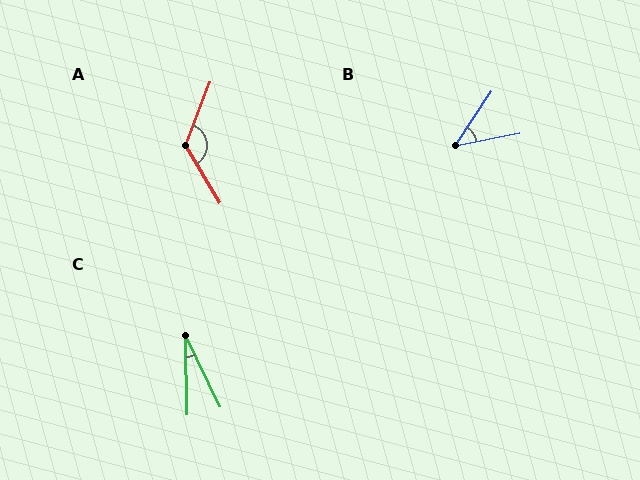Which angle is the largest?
A, at approximately 128 degrees.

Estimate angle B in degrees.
Approximately 46 degrees.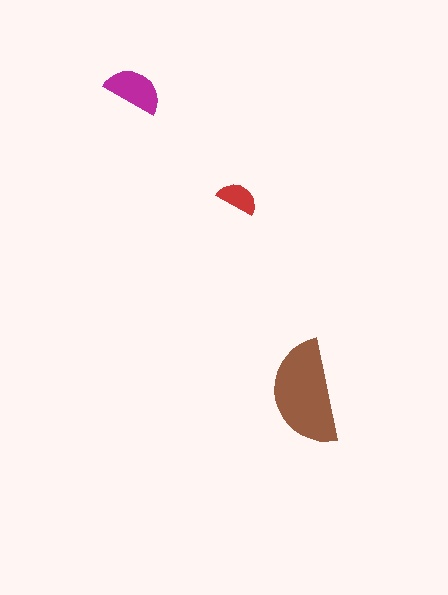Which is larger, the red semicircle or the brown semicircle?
The brown one.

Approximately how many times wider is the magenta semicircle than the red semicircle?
About 1.5 times wider.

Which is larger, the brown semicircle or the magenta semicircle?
The brown one.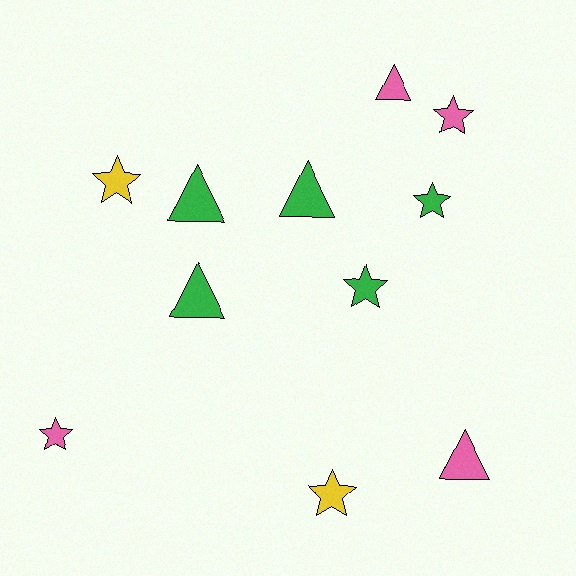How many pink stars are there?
There are 2 pink stars.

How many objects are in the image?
There are 11 objects.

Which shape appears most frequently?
Star, with 6 objects.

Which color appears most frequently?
Green, with 5 objects.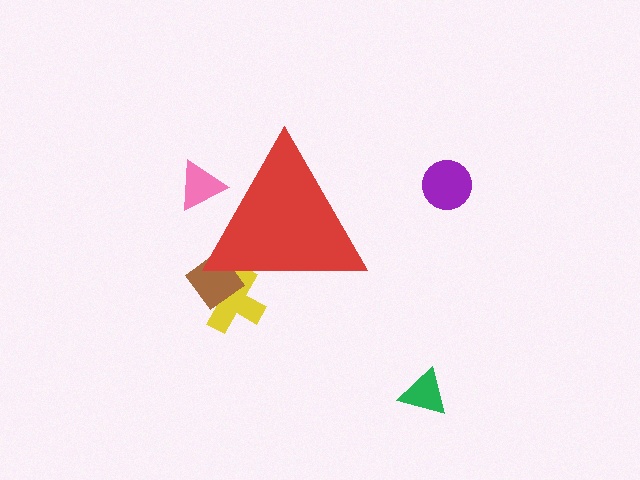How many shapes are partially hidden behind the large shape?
3 shapes are partially hidden.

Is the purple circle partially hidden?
No, the purple circle is fully visible.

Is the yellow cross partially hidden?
Yes, the yellow cross is partially hidden behind the red triangle.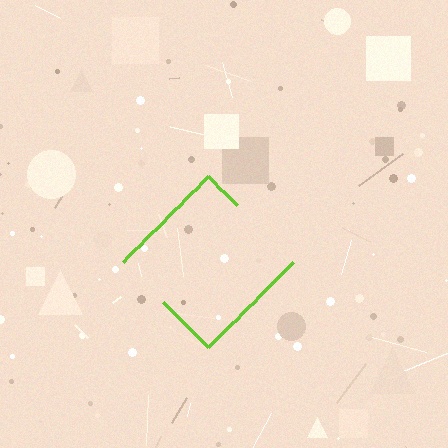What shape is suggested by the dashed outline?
The dashed outline suggests a diamond.